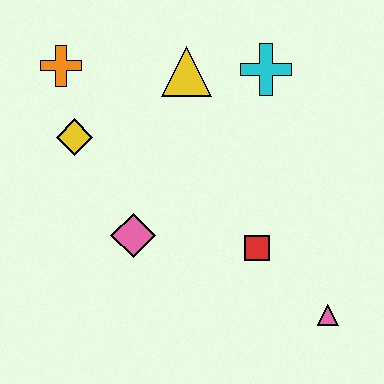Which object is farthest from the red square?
The orange cross is farthest from the red square.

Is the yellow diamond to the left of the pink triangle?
Yes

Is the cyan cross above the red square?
Yes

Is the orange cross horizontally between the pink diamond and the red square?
No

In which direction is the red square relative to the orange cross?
The red square is to the right of the orange cross.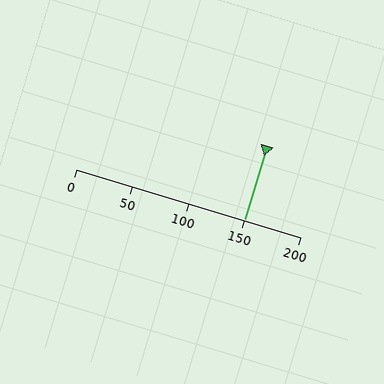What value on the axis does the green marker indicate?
The marker indicates approximately 150.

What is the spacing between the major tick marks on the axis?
The major ticks are spaced 50 apart.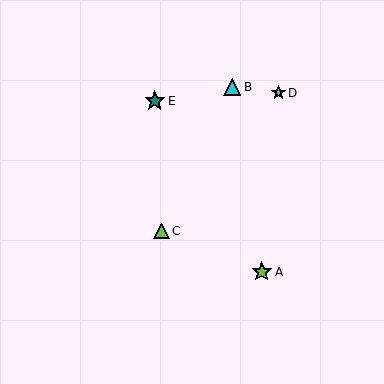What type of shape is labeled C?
Shape C is a lime triangle.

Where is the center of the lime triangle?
The center of the lime triangle is at (161, 231).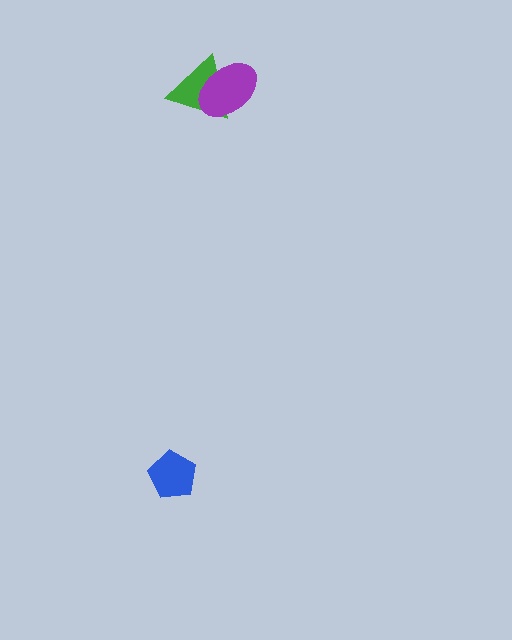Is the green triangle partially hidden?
Yes, it is partially covered by another shape.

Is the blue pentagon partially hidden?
No, no other shape covers it.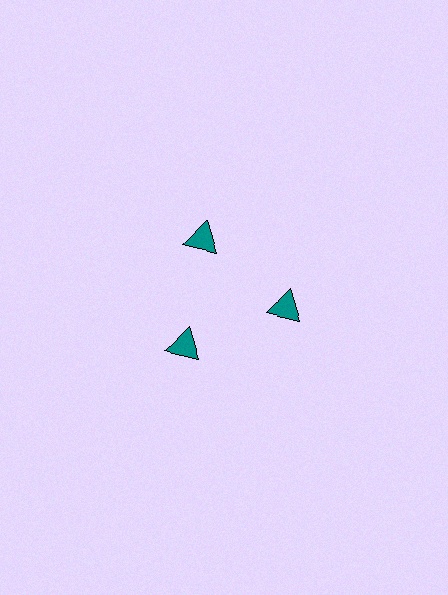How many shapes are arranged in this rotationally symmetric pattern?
There are 3 shapes, arranged in 3 groups of 1.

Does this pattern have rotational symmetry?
Yes, this pattern has 3-fold rotational symmetry. It looks the same after rotating 120 degrees around the center.